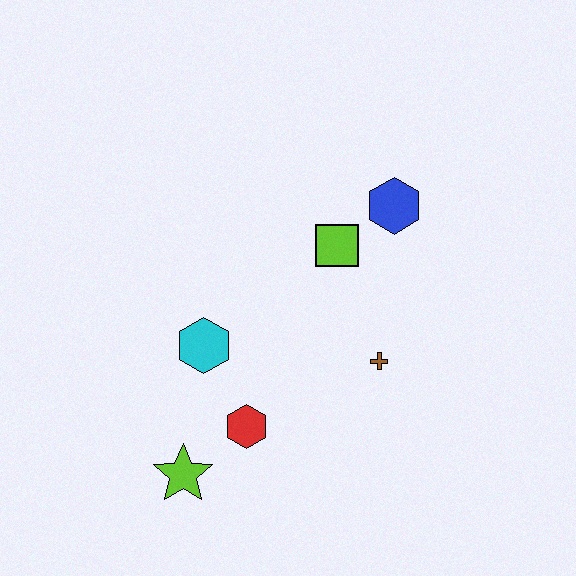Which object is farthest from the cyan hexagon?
The blue hexagon is farthest from the cyan hexagon.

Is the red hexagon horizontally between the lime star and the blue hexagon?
Yes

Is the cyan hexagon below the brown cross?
No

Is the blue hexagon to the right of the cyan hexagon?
Yes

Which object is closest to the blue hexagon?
The lime square is closest to the blue hexagon.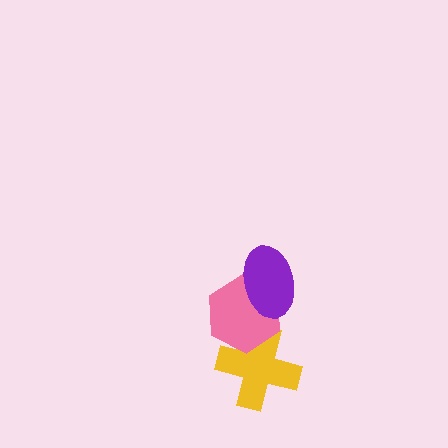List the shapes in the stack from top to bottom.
From top to bottom: the purple ellipse, the pink hexagon, the yellow cross.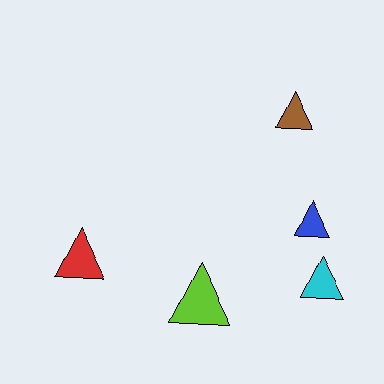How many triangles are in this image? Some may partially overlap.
There are 5 triangles.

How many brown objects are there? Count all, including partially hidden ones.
There is 1 brown object.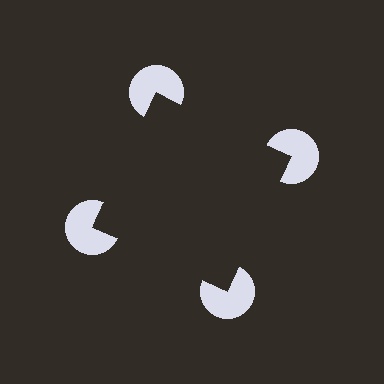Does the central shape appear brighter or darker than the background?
It typically appears slightly darker than the background, even though no actual brightness change is drawn.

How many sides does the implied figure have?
4 sides.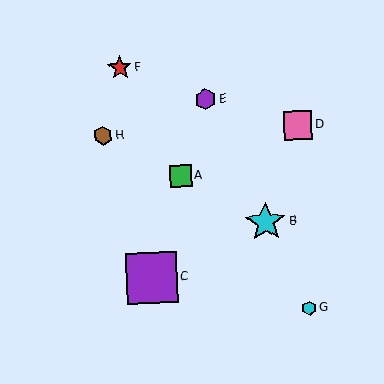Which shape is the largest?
The purple square (labeled C) is the largest.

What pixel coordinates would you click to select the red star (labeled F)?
Click at (120, 68) to select the red star F.